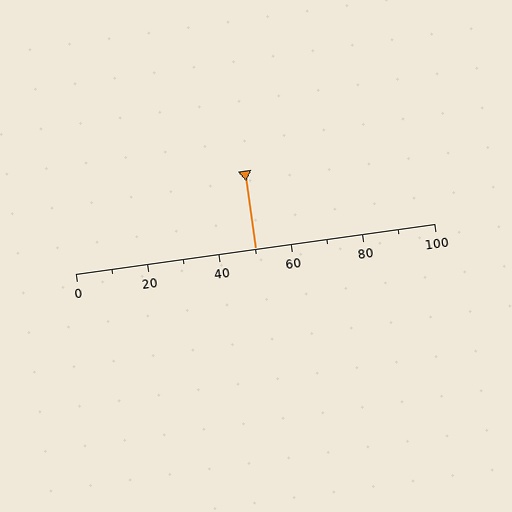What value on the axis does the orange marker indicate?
The marker indicates approximately 50.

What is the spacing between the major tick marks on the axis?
The major ticks are spaced 20 apart.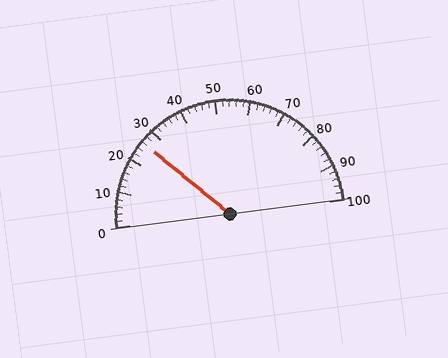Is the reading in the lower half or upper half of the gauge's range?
The reading is in the lower half of the range (0 to 100).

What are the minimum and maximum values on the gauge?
The gauge ranges from 0 to 100.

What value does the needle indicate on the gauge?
The needle indicates approximately 26.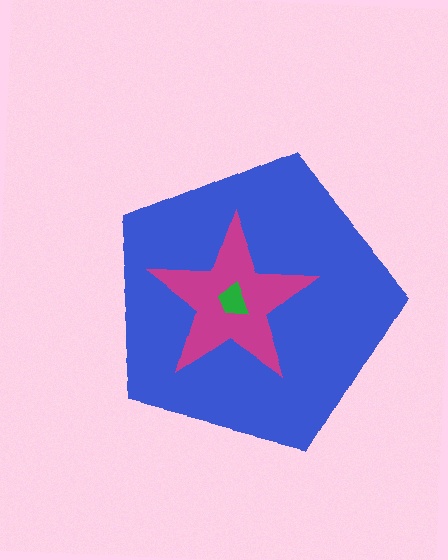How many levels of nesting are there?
3.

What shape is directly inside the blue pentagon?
The magenta star.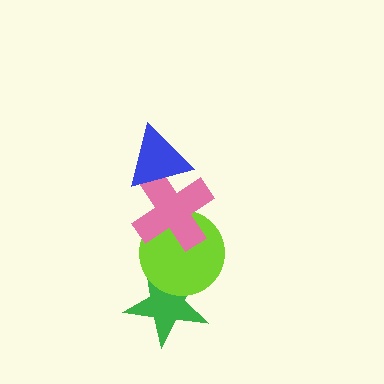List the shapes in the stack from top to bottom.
From top to bottom: the blue triangle, the pink cross, the lime circle, the green star.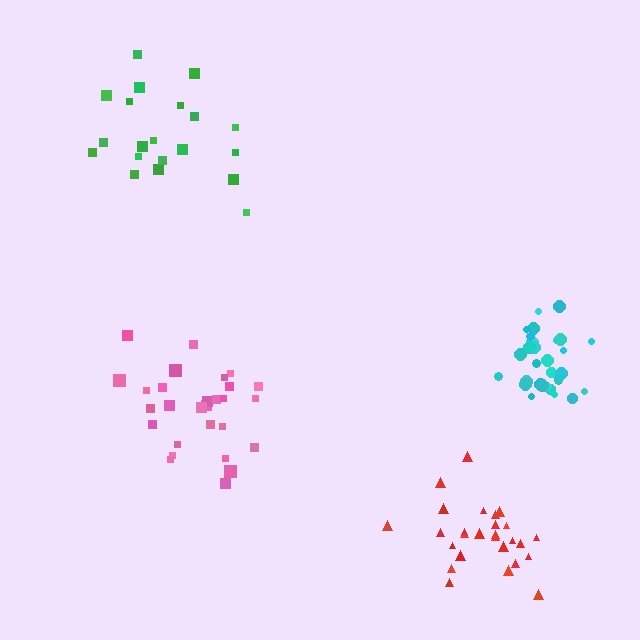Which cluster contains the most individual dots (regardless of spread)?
Cyan (31).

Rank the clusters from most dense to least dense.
cyan, red, pink, green.